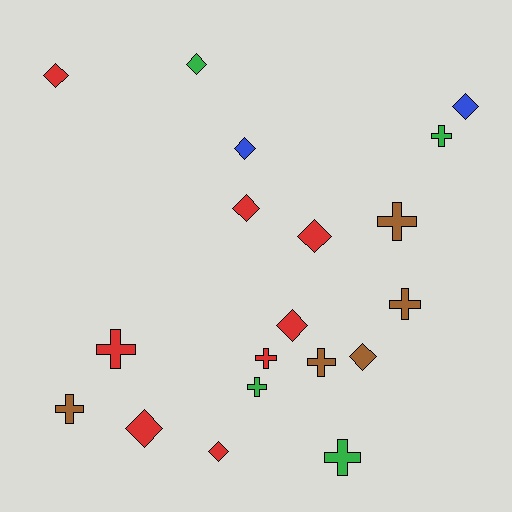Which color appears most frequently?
Red, with 8 objects.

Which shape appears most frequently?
Diamond, with 10 objects.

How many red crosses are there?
There are 2 red crosses.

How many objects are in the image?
There are 19 objects.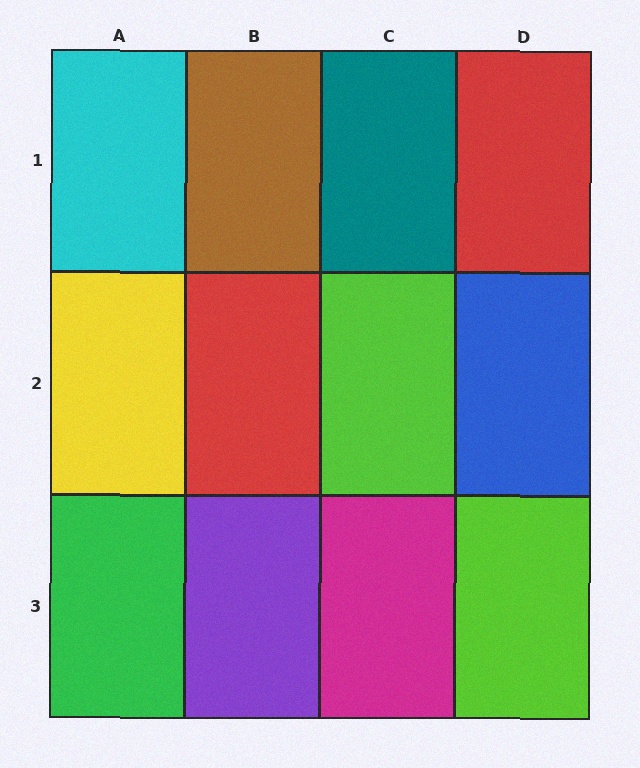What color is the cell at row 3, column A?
Green.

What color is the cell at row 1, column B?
Brown.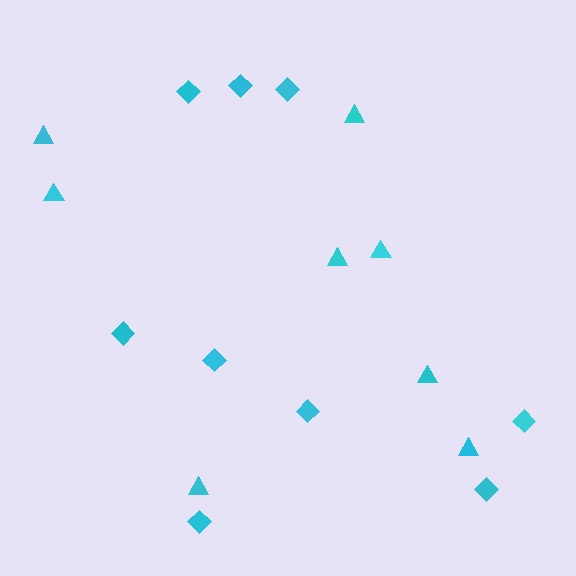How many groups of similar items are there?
There are 2 groups: one group of diamonds (9) and one group of triangles (8).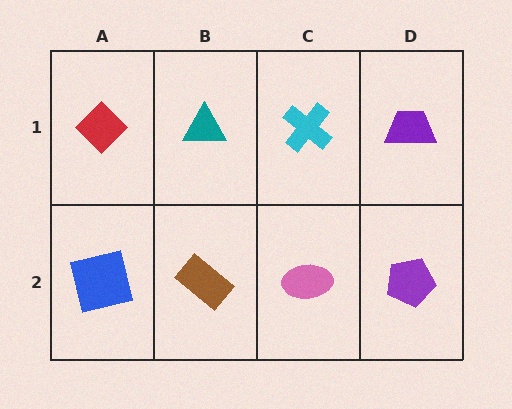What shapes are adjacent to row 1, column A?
A blue square (row 2, column A), a teal triangle (row 1, column B).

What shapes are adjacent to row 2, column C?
A cyan cross (row 1, column C), a brown rectangle (row 2, column B), a purple pentagon (row 2, column D).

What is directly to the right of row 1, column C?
A purple trapezoid.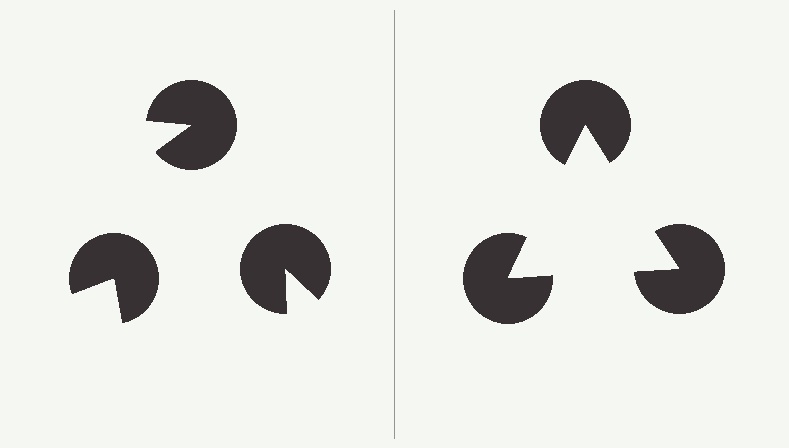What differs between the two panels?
The pac-man discs are positioned identically on both sides; only the wedge orientations differ. On the right they align to a triangle; on the left they are misaligned.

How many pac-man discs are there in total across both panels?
6 — 3 on each side.